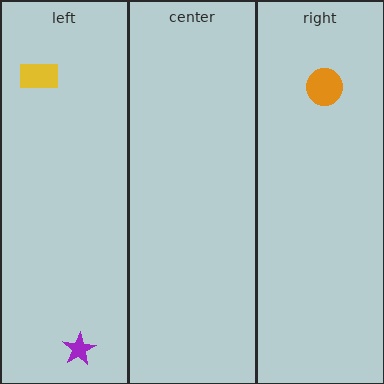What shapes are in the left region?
The purple star, the yellow rectangle.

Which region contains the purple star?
The left region.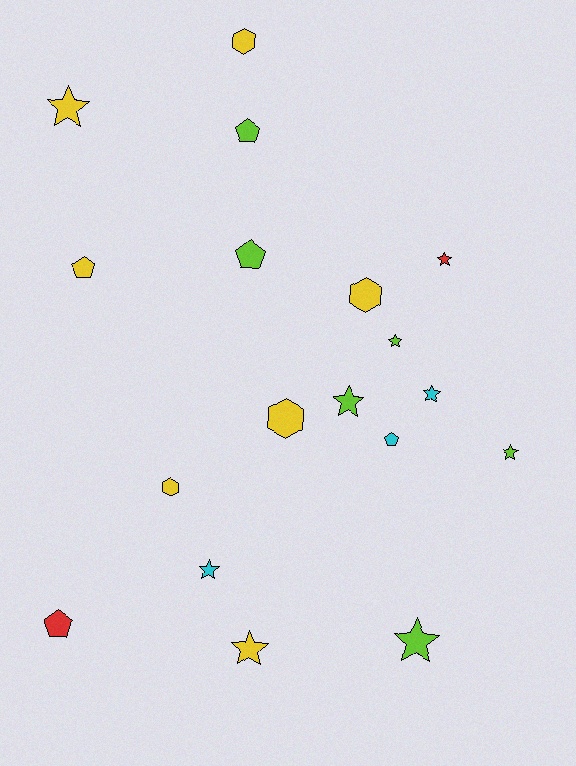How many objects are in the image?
There are 18 objects.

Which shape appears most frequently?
Star, with 9 objects.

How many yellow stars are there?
There are 2 yellow stars.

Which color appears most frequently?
Yellow, with 7 objects.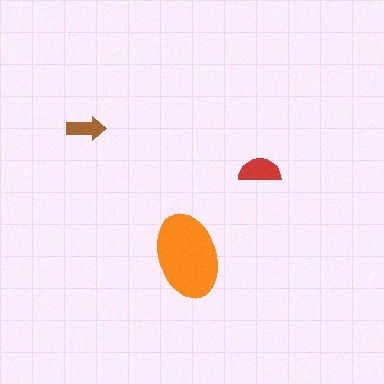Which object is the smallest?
The brown arrow.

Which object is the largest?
The orange ellipse.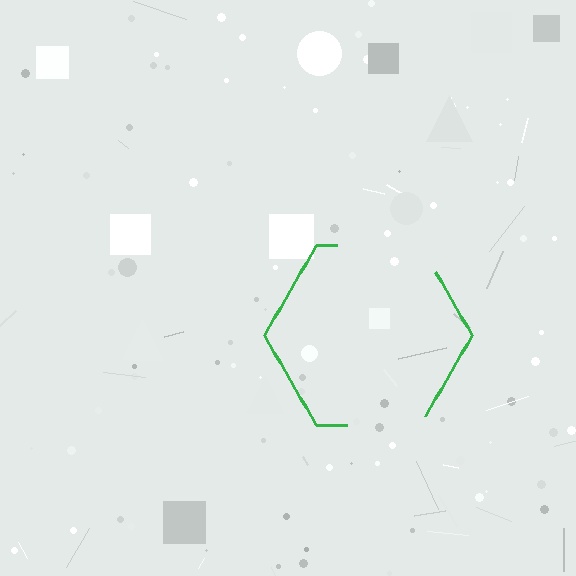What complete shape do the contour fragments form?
The contour fragments form a hexagon.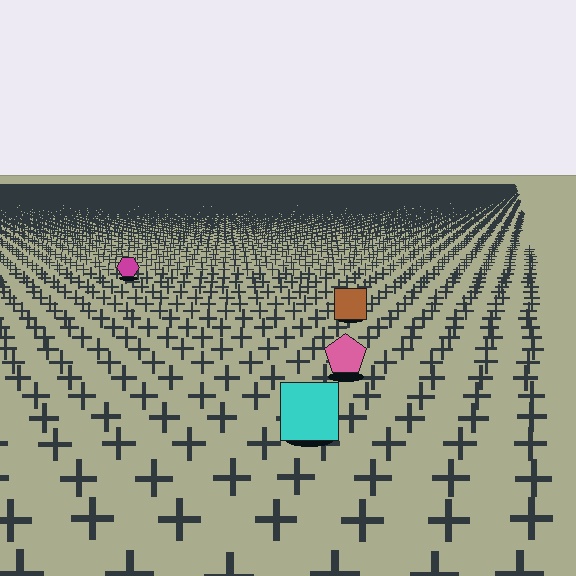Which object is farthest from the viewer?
The magenta hexagon is farthest from the viewer. It appears smaller and the ground texture around it is denser.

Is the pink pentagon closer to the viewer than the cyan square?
No. The cyan square is closer — you can tell from the texture gradient: the ground texture is coarser near it.